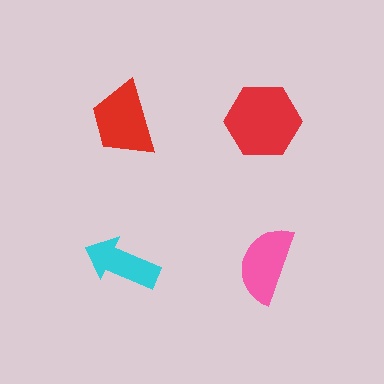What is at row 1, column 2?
A red hexagon.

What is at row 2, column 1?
A cyan arrow.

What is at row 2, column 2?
A pink semicircle.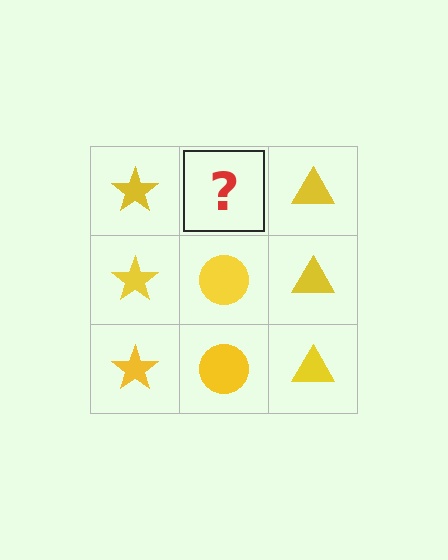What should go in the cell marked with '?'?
The missing cell should contain a yellow circle.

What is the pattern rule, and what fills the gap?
The rule is that each column has a consistent shape. The gap should be filled with a yellow circle.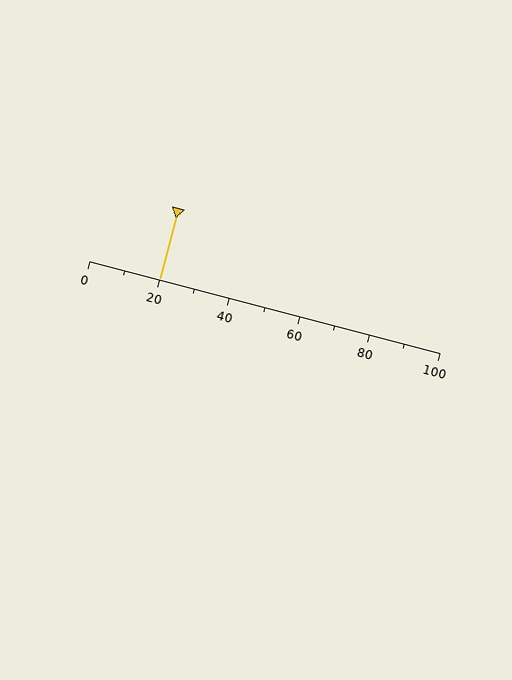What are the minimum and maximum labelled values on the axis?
The axis runs from 0 to 100.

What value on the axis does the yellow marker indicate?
The marker indicates approximately 20.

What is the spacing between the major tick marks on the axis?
The major ticks are spaced 20 apart.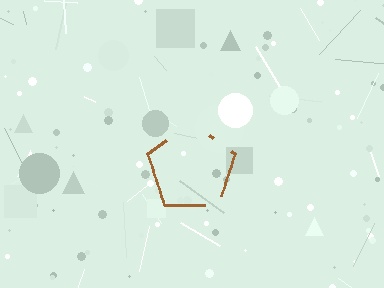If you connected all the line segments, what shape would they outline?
They would outline a pentagon.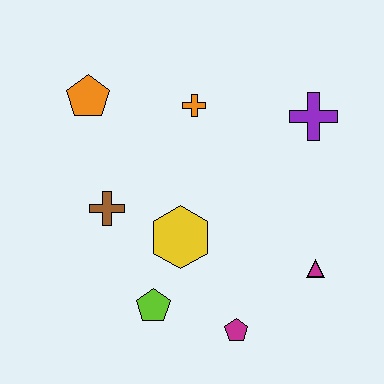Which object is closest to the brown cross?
The yellow hexagon is closest to the brown cross.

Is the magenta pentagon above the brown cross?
No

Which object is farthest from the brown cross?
The purple cross is farthest from the brown cross.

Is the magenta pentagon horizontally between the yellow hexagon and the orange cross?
No